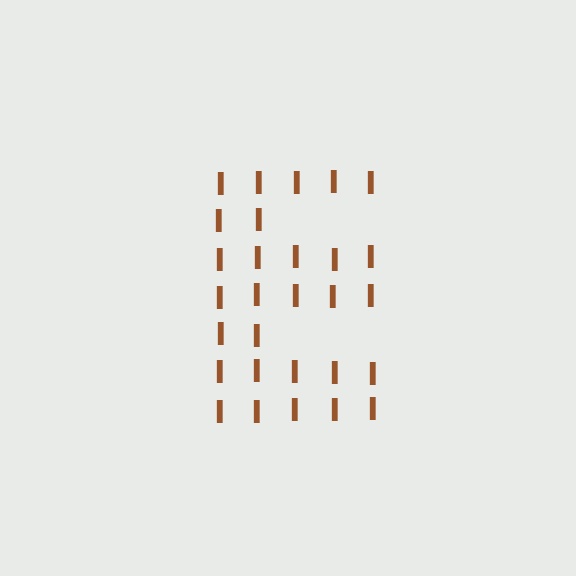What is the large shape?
The large shape is the letter E.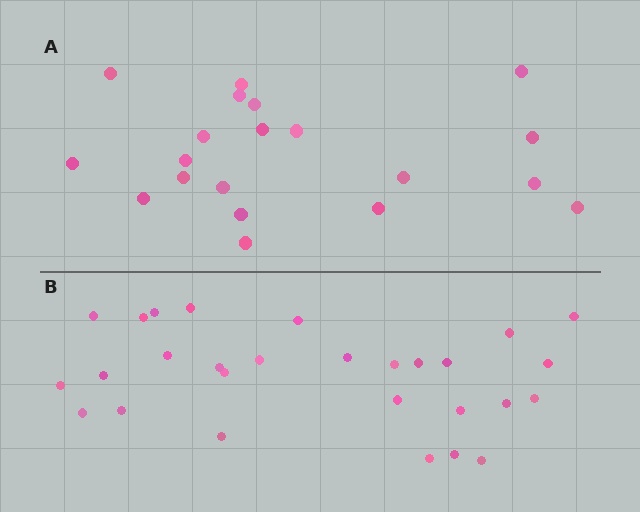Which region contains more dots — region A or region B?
Region B (the bottom region) has more dots.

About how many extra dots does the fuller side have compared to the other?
Region B has roughly 8 or so more dots than region A.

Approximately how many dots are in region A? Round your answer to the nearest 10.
About 20 dots.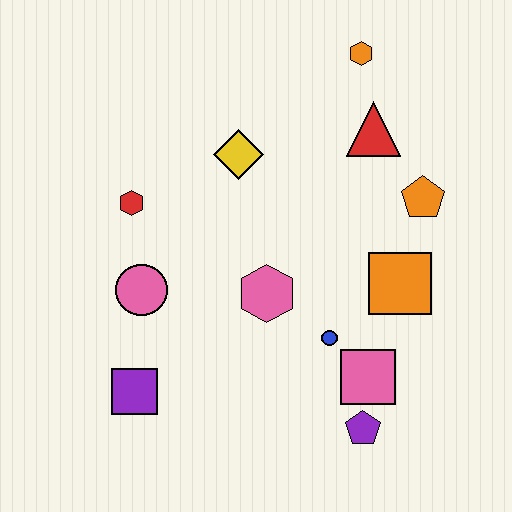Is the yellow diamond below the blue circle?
No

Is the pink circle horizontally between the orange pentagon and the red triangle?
No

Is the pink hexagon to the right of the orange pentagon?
No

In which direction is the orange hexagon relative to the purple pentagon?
The orange hexagon is above the purple pentagon.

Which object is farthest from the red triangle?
The purple square is farthest from the red triangle.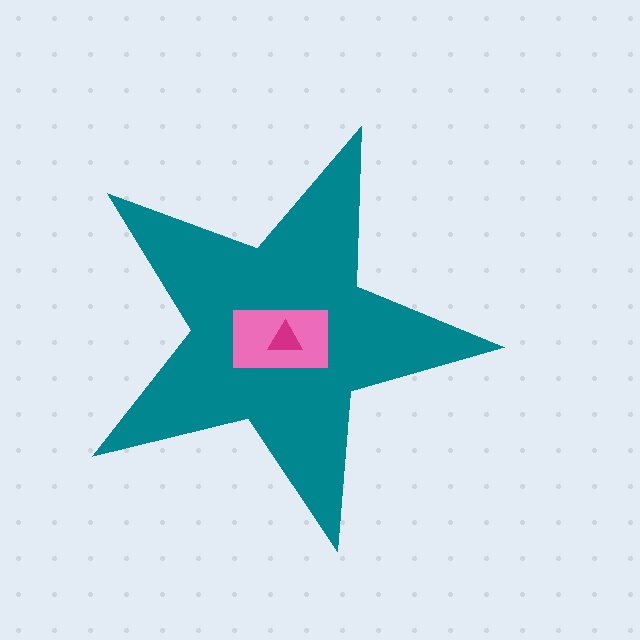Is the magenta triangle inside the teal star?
Yes.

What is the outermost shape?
The teal star.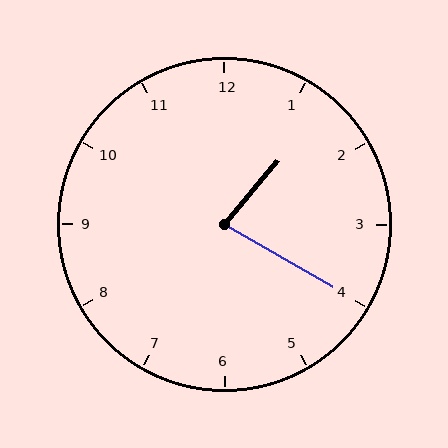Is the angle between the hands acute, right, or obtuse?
It is acute.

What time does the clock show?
1:20.